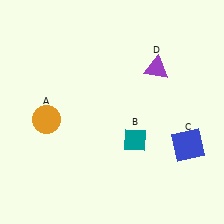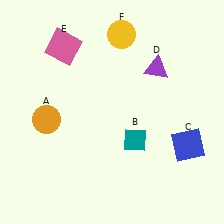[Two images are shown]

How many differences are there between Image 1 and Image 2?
There are 2 differences between the two images.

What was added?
A pink square (E), a yellow circle (F) were added in Image 2.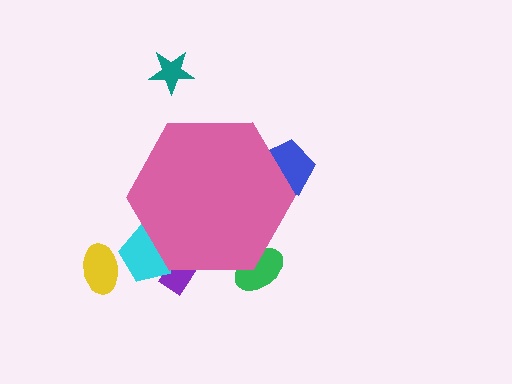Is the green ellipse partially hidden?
Yes, the green ellipse is partially hidden behind the pink hexagon.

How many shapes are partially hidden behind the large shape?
4 shapes are partially hidden.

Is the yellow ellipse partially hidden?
No, the yellow ellipse is fully visible.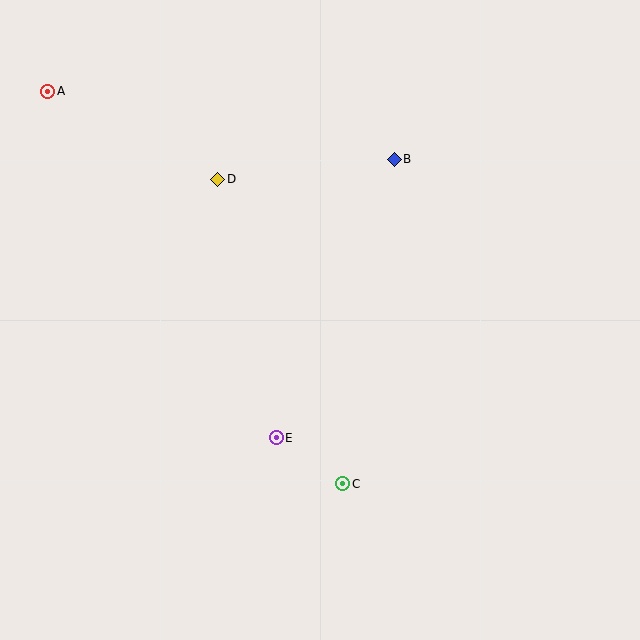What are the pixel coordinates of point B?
Point B is at (394, 159).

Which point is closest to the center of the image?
Point E at (276, 438) is closest to the center.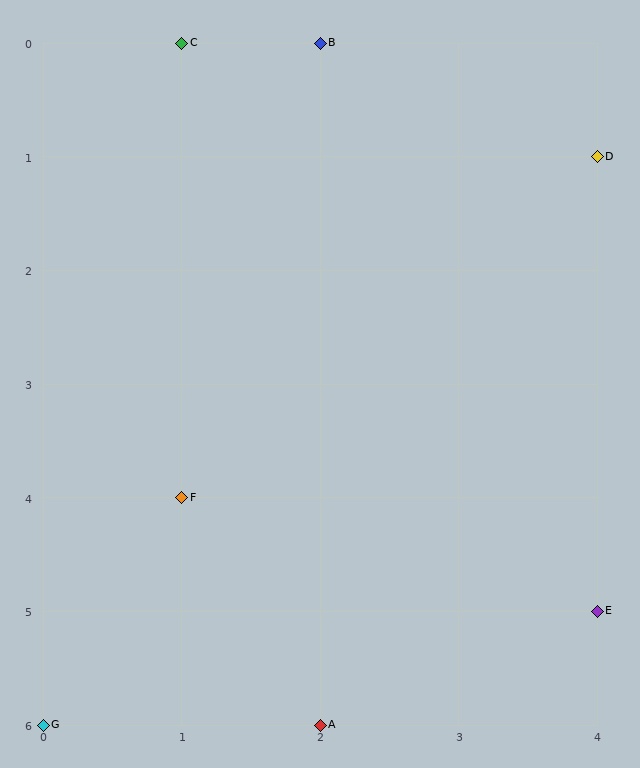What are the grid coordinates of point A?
Point A is at grid coordinates (2, 6).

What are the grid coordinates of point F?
Point F is at grid coordinates (1, 4).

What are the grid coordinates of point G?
Point G is at grid coordinates (0, 6).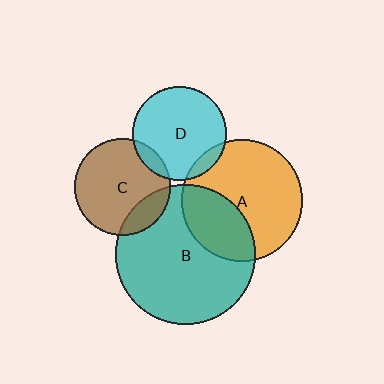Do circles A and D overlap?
Yes.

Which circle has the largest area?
Circle B (teal).